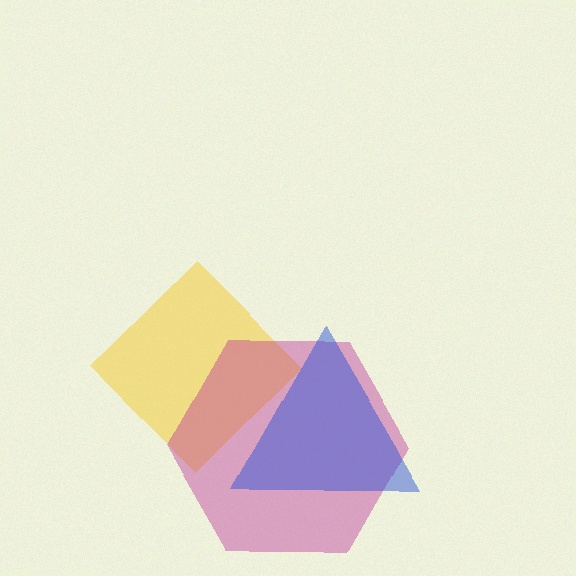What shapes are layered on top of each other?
The layered shapes are: a yellow diamond, a magenta hexagon, a blue triangle.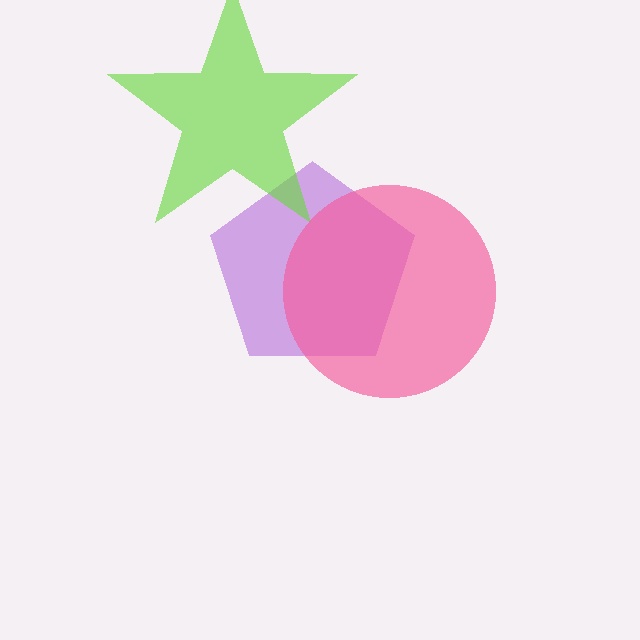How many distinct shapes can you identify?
There are 3 distinct shapes: a purple pentagon, a lime star, a pink circle.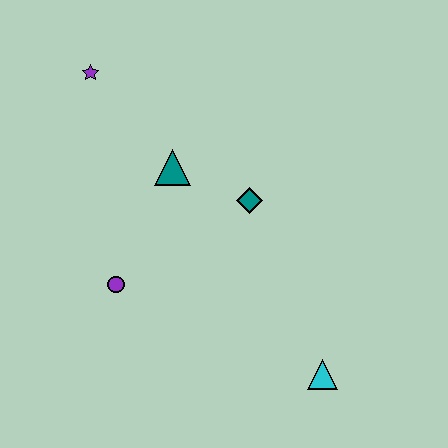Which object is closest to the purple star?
The teal triangle is closest to the purple star.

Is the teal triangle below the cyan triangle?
No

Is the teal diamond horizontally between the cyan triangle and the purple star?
Yes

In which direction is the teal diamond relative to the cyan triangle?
The teal diamond is above the cyan triangle.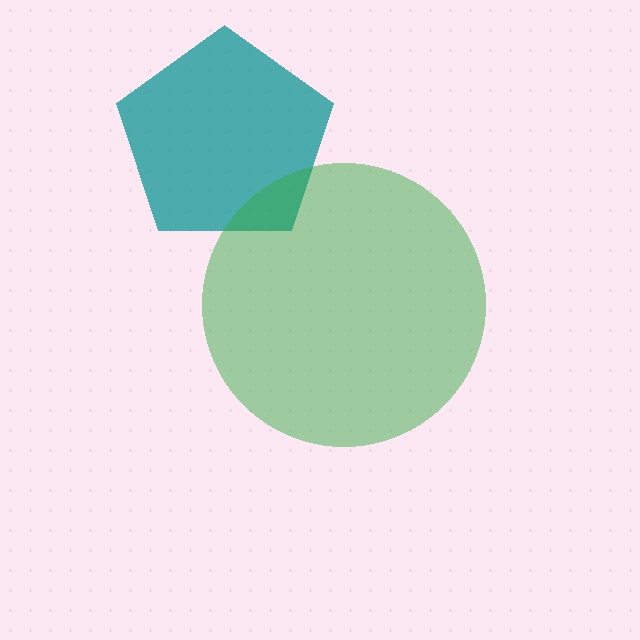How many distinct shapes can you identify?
There are 2 distinct shapes: a teal pentagon, a green circle.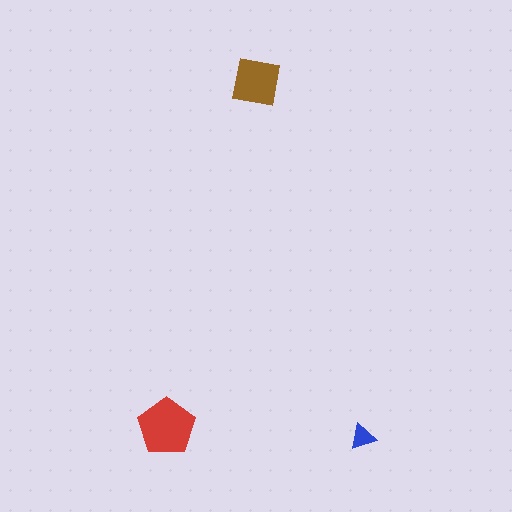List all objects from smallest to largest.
The blue triangle, the brown square, the red pentagon.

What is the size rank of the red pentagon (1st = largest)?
1st.